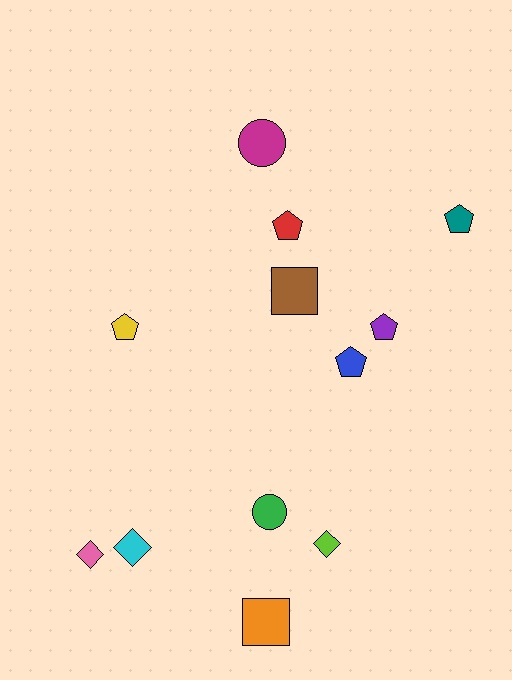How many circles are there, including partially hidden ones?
There are 2 circles.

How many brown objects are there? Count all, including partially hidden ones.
There is 1 brown object.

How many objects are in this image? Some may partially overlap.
There are 12 objects.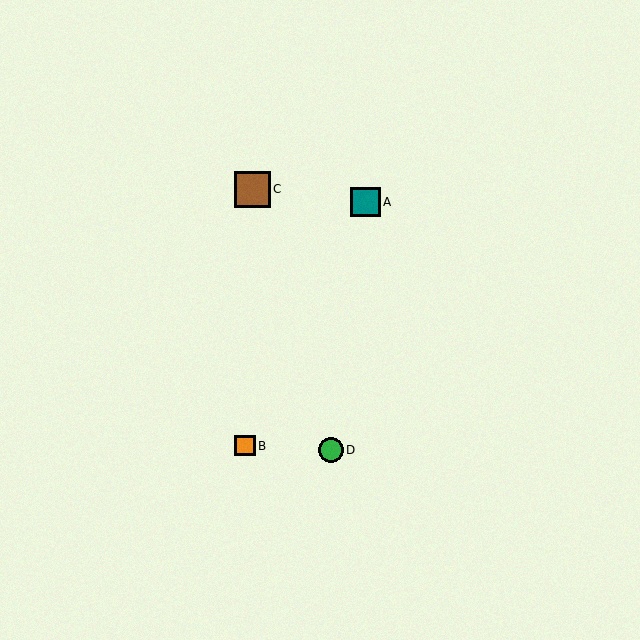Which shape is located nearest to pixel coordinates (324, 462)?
The green circle (labeled D) at (331, 450) is nearest to that location.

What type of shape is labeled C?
Shape C is a brown square.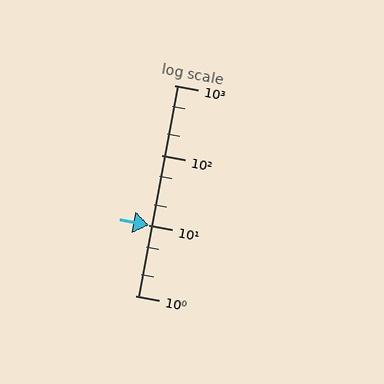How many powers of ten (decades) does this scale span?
The scale spans 3 decades, from 1 to 1000.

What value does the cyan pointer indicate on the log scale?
The pointer indicates approximately 10.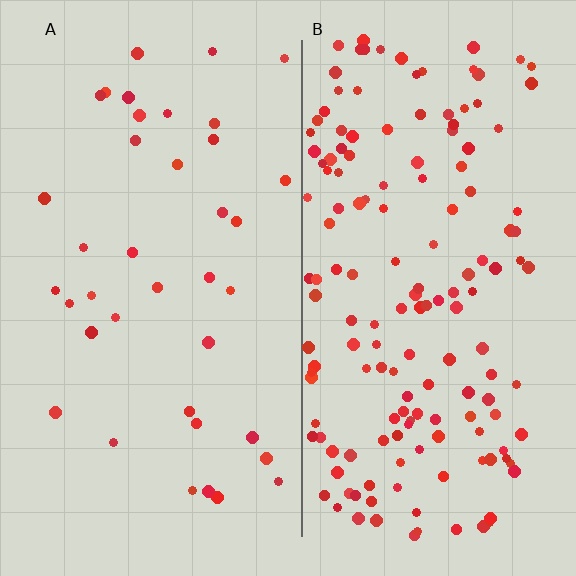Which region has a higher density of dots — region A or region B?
B (the right).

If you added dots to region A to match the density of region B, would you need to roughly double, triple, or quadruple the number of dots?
Approximately quadruple.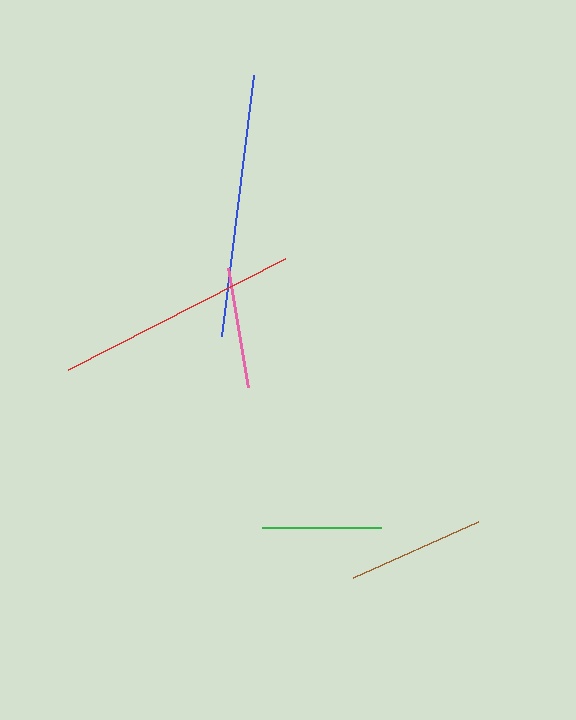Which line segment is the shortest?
The green line is the shortest at approximately 119 pixels.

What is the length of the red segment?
The red segment is approximately 244 pixels long.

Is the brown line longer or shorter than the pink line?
The brown line is longer than the pink line.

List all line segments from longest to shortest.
From longest to shortest: blue, red, brown, pink, green.